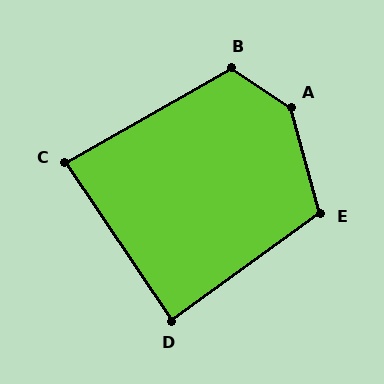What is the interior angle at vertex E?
Approximately 110 degrees (obtuse).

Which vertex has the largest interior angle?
A, at approximately 139 degrees.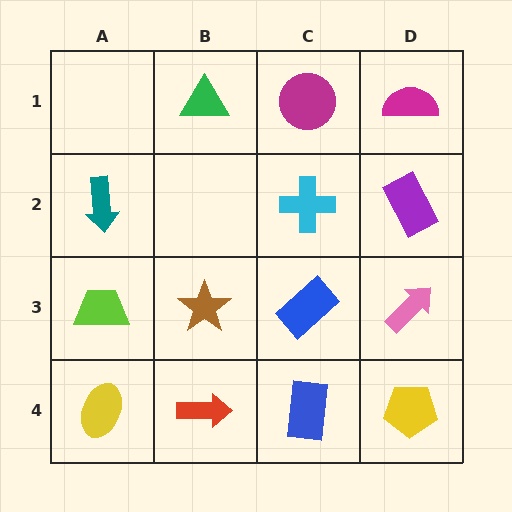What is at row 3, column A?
A lime trapezoid.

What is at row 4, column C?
A blue rectangle.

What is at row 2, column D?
A purple rectangle.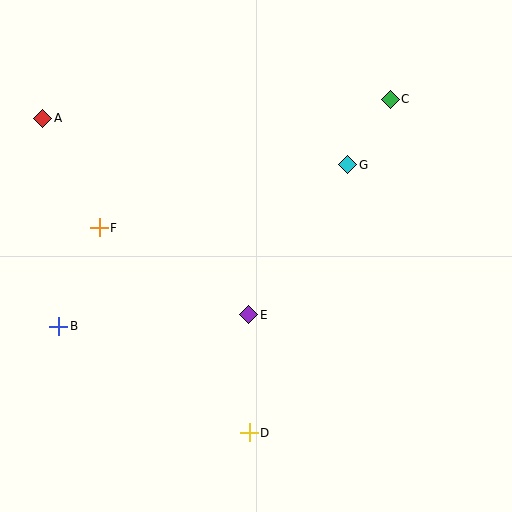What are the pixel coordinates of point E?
Point E is at (249, 315).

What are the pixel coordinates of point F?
Point F is at (99, 228).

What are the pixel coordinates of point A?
Point A is at (43, 118).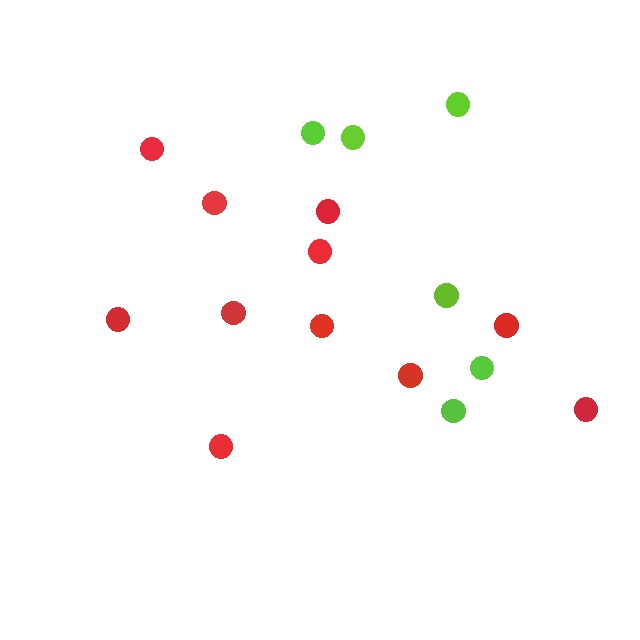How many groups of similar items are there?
There are 2 groups: one group of red circles (11) and one group of lime circles (6).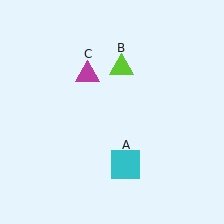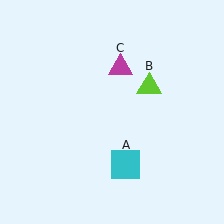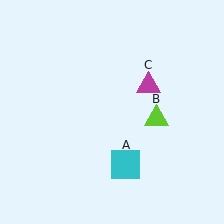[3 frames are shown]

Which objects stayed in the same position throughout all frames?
Cyan square (object A) remained stationary.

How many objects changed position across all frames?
2 objects changed position: lime triangle (object B), magenta triangle (object C).